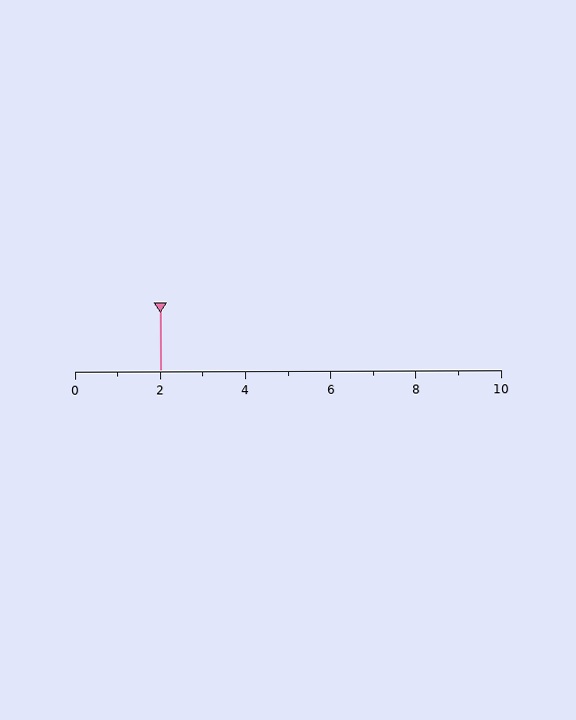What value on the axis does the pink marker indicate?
The marker indicates approximately 2.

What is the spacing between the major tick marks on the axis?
The major ticks are spaced 2 apart.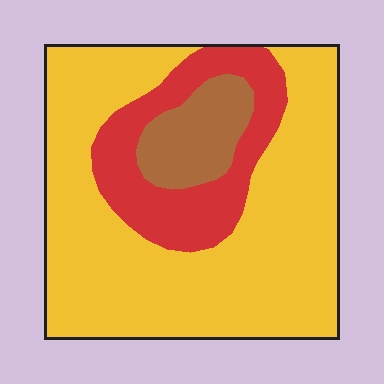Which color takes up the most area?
Yellow, at roughly 70%.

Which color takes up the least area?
Brown, at roughly 10%.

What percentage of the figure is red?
Red covers roughly 20% of the figure.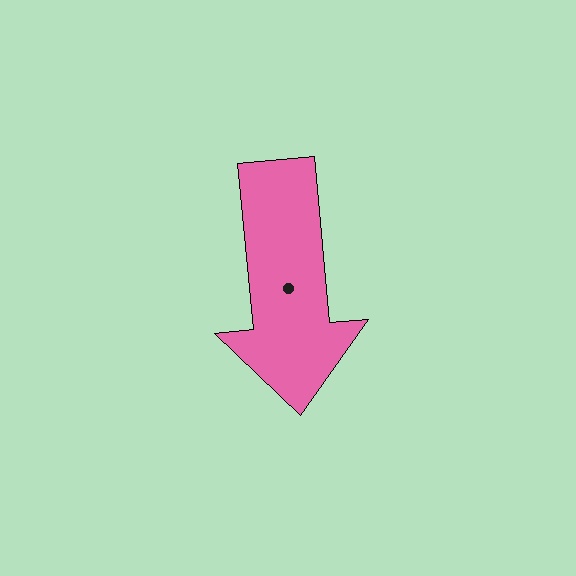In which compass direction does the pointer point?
South.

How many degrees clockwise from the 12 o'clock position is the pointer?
Approximately 175 degrees.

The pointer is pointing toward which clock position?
Roughly 6 o'clock.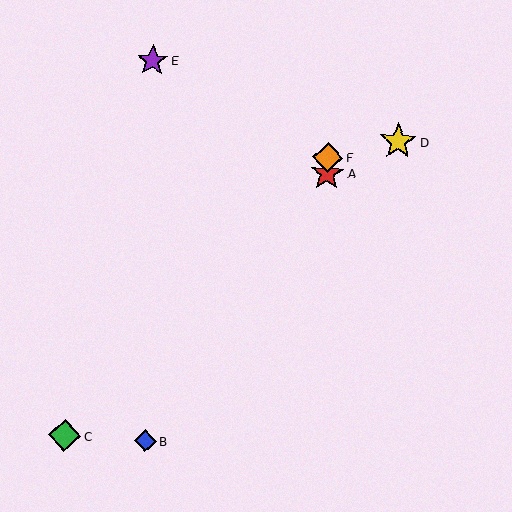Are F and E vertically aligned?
No, F is at x≈328 and E is at x≈152.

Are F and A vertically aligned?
Yes, both are at x≈328.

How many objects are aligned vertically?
2 objects (A, F) are aligned vertically.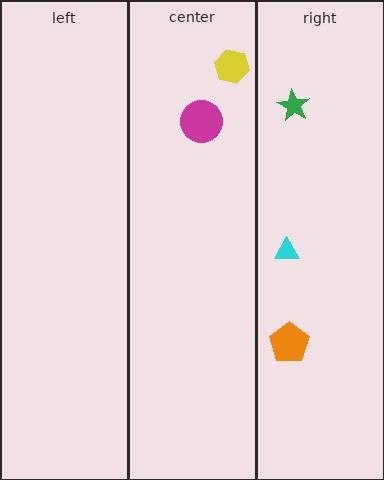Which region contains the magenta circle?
The center region.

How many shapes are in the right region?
3.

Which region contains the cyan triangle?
The right region.